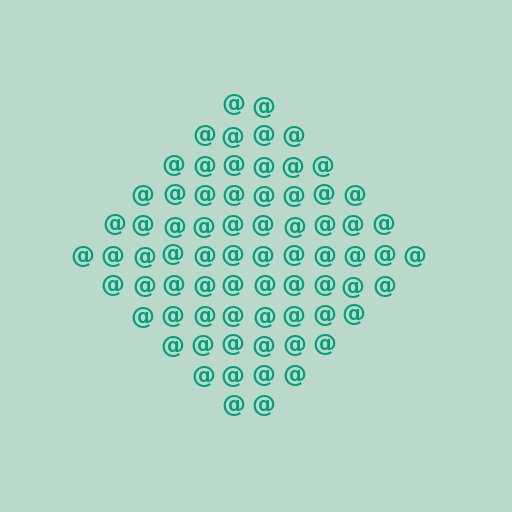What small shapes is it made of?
It is made of small at signs.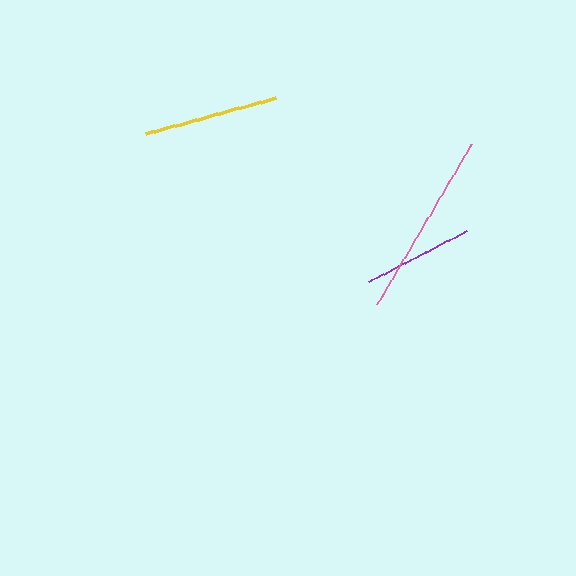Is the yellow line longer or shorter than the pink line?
The pink line is longer than the yellow line.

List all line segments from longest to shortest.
From longest to shortest: pink, yellow, purple.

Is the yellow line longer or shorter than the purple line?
The yellow line is longer than the purple line.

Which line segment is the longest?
The pink line is the longest at approximately 186 pixels.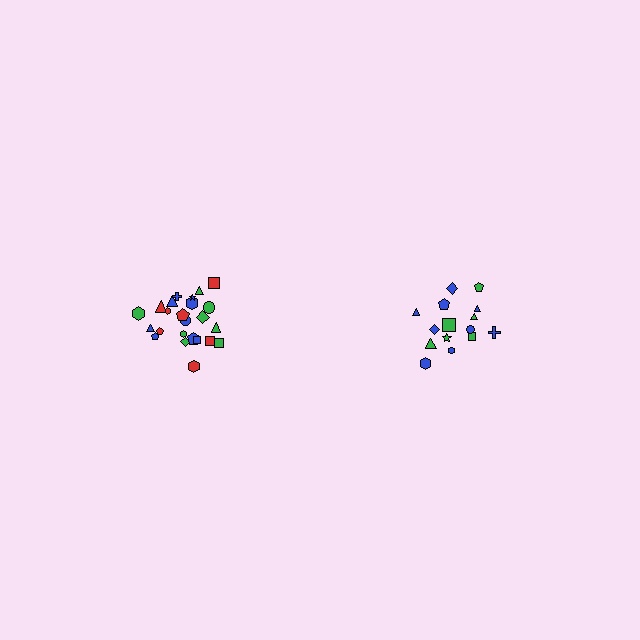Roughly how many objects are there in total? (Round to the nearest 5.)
Roughly 40 objects in total.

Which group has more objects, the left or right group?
The left group.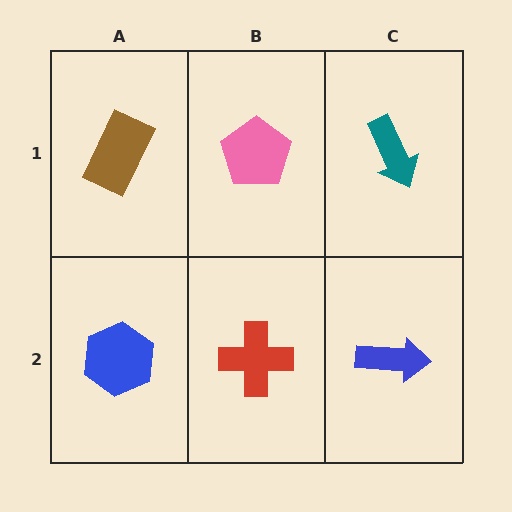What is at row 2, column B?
A red cross.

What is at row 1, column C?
A teal arrow.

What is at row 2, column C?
A blue arrow.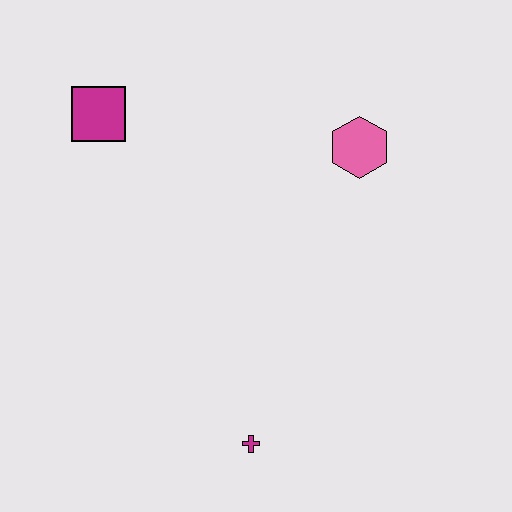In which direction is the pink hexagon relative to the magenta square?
The pink hexagon is to the right of the magenta square.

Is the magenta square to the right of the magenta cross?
No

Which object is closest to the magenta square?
The pink hexagon is closest to the magenta square.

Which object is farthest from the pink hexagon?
The magenta cross is farthest from the pink hexagon.